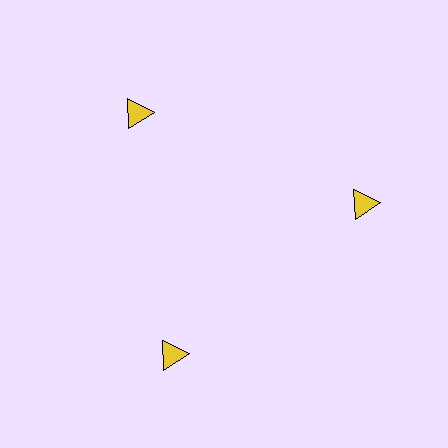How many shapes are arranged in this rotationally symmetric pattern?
There are 3 shapes, arranged in 3 groups of 1.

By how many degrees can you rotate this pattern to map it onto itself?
The pattern maps onto itself every 120 degrees of rotation.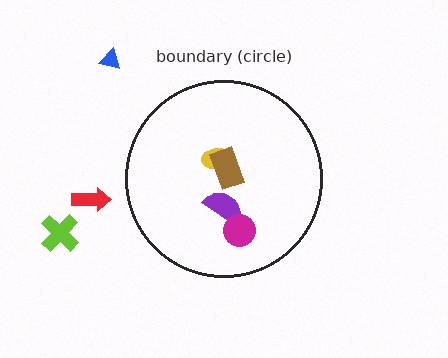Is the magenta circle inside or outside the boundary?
Inside.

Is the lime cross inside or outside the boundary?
Outside.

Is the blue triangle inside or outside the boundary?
Outside.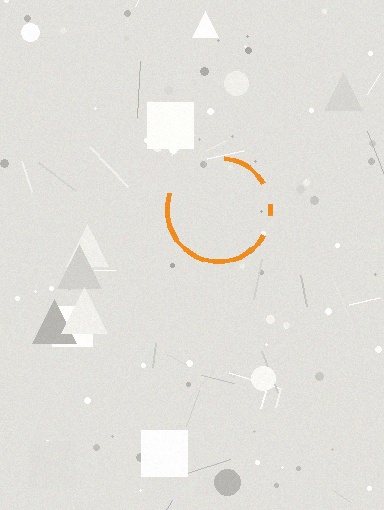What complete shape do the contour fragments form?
The contour fragments form a circle.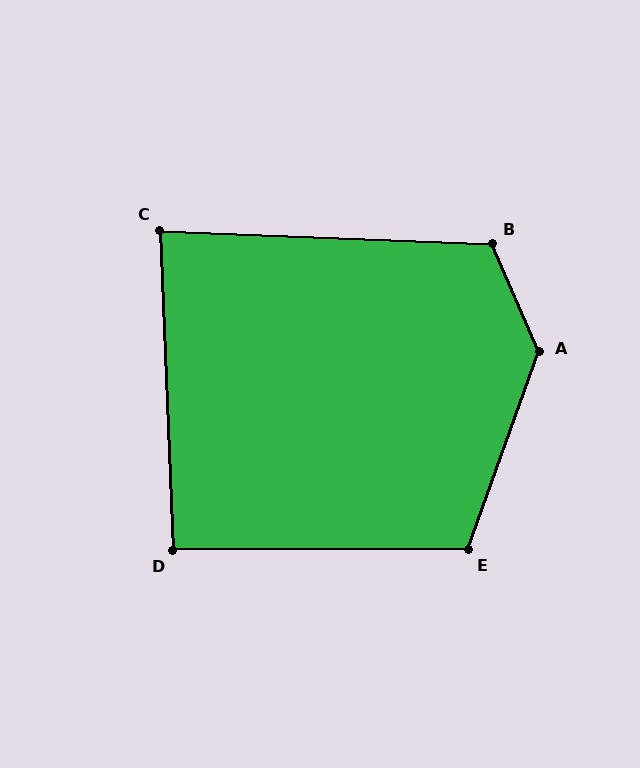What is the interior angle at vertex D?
Approximately 92 degrees (approximately right).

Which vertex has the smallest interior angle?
C, at approximately 85 degrees.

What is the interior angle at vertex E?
Approximately 110 degrees (obtuse).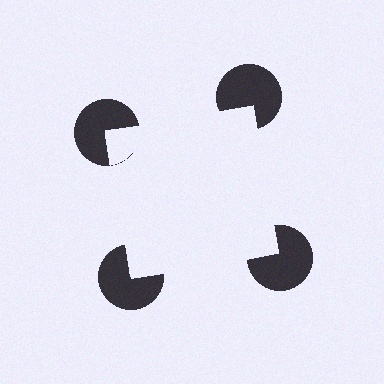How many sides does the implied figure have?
4 sides.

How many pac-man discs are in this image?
There are 4 — one at each vertex of the illusory square.